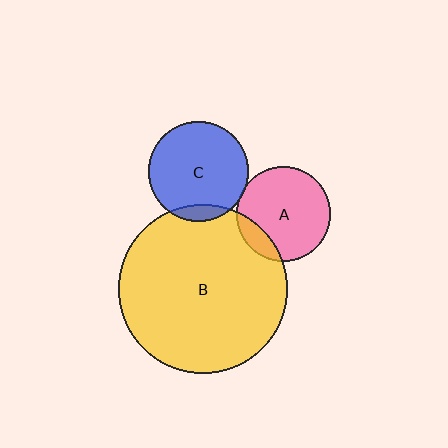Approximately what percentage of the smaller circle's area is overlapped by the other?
Approximately 10%.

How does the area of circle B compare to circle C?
Approximately 2.9 times.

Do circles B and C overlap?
Yes.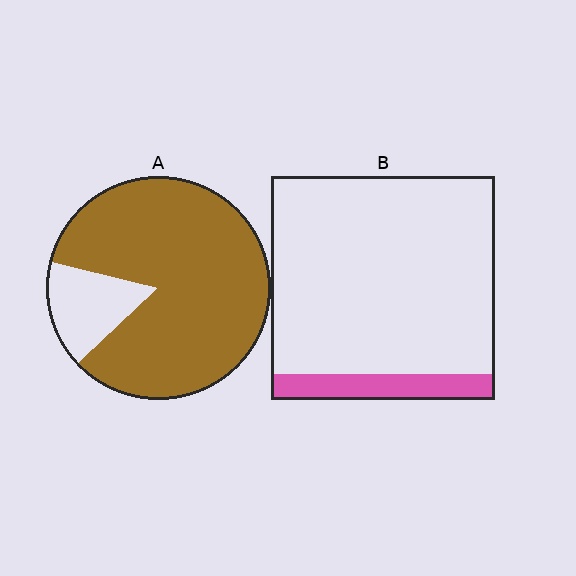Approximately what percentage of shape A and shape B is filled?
A is approximately 85% and B is approximately 10%.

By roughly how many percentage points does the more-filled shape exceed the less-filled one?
By roughly 75 percentage points (A over B).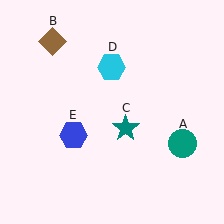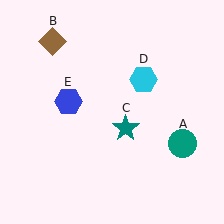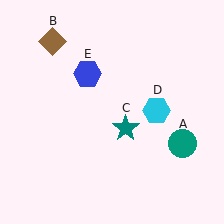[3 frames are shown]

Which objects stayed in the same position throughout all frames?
Teal circle (object A) and brown diamond (object B) and teal star (object C) remained stationary.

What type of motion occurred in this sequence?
The cyan hexagon (object D), blue hexagon (object E) rotated clockwise around the center of the scene.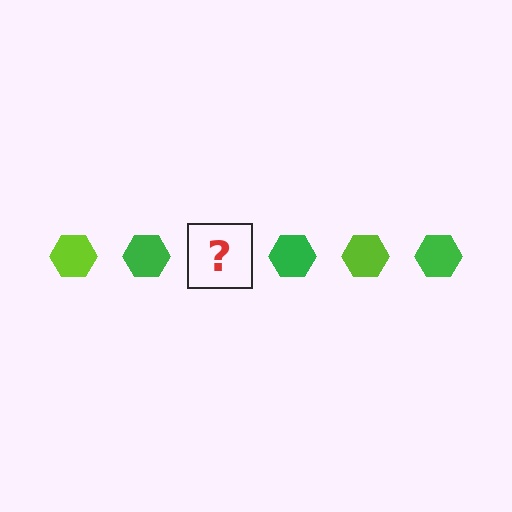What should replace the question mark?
The question mark should be replaced with a lime hexagon.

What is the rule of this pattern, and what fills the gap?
The rule is that the pattern cycles through lime, green hexagons. The gap should be filled with a lime hexagon.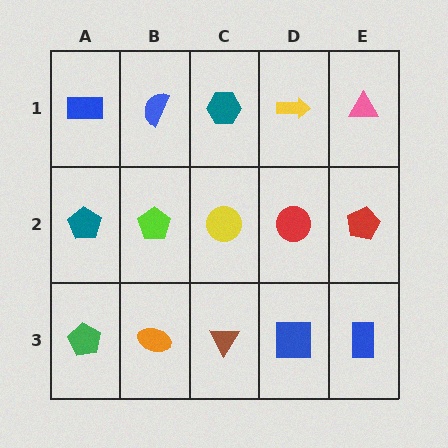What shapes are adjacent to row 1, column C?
A yellow circle (row 2, column C), a blue semicircle (row 1, column B), a yellow arrow (row 1, column D).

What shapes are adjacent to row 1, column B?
A lime pentagon (row 2, column B), a blue rectangle (row 1, column A), a teal hexagon (row 1, column C).